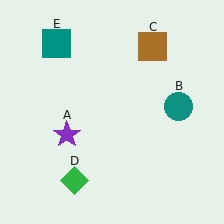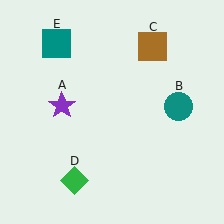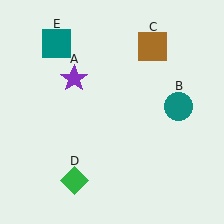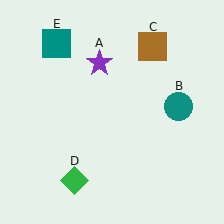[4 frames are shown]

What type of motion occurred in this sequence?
The purple star (object A) rotated clockwise around the center of the scene.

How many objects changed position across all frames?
1 object changed position: purple star (object A).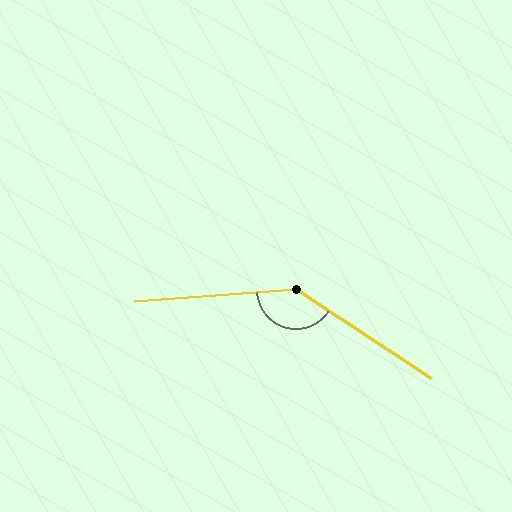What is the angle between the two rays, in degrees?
Approximately 142 degrees.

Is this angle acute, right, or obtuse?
It is obtuse.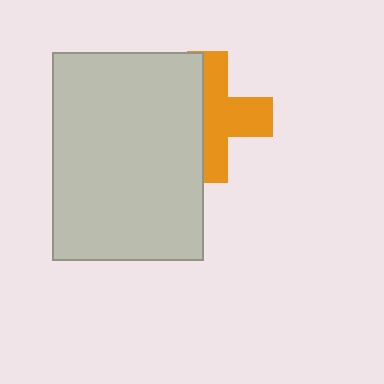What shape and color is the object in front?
The object in front is a light gray rectangle.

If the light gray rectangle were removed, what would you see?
You would see the complete orange cross.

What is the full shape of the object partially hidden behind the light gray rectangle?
The partially hidden object is an orange cross.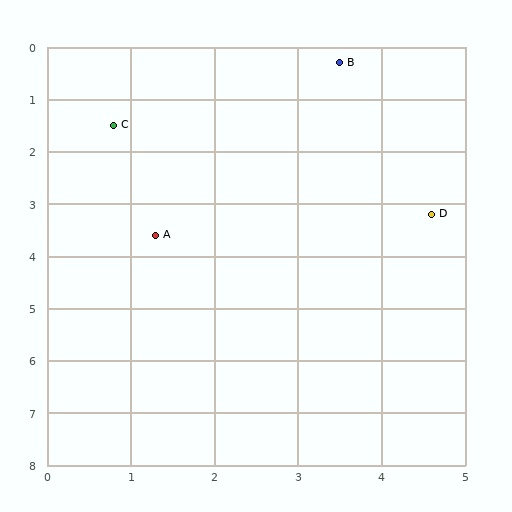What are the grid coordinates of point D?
Point D is at approximately (4.6, 3.2).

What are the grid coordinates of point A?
Point A is at approximately (1.3, 3.6).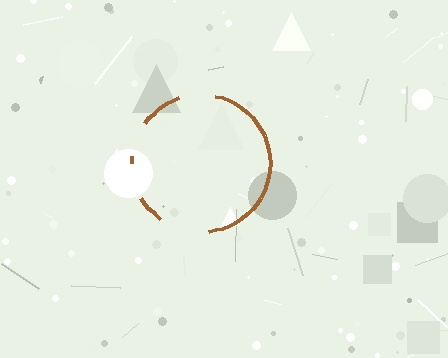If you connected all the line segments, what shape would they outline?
They would outline a circle.